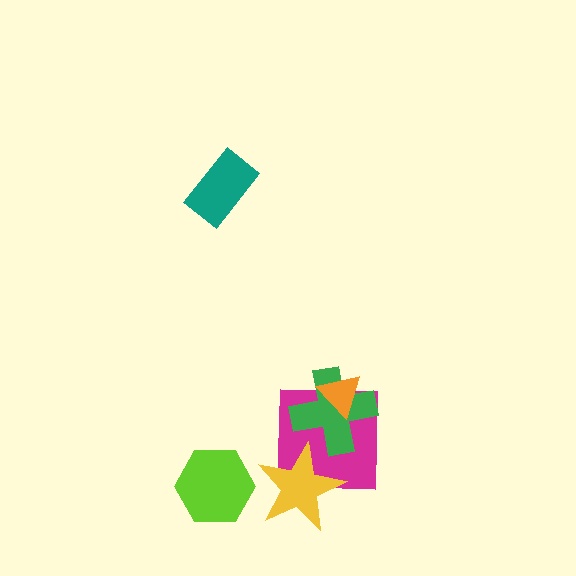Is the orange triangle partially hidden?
No, no other shape covers it.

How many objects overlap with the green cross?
2 objects overlap with the green cross.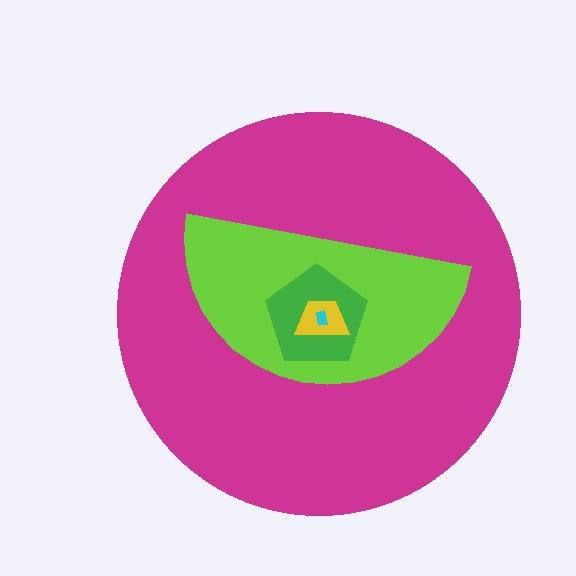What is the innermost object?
The cyan rectangle.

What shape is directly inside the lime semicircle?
The green pentagon.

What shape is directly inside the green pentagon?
The yellow trapezoid.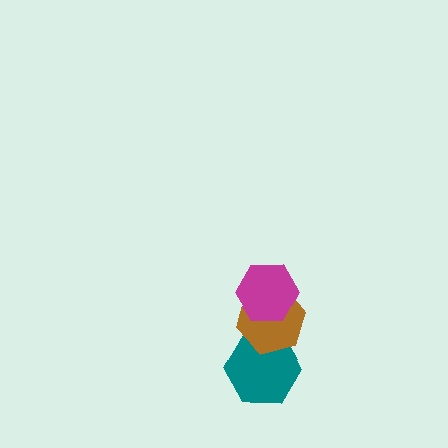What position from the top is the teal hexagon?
The teal hexagon is 3rd from the top.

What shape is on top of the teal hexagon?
The brown hexagon is on top of the teal hexagon.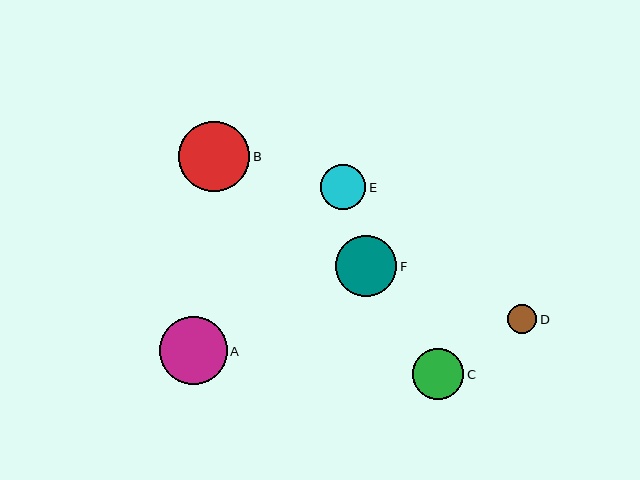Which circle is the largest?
Circle B is the largest with a size of approximately 71 pixels.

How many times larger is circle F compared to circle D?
Circle F is approximately 2.1 times the size of circle D.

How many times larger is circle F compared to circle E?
Circle F is approximately 1.4 times the size of circle E.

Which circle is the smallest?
Circle D is the smallest with a size of approximately 29 pixels.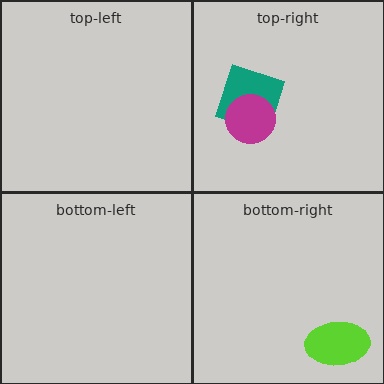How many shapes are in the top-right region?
2.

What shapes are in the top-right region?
The teal square, the magenta circle.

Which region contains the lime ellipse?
The bottom-right region.